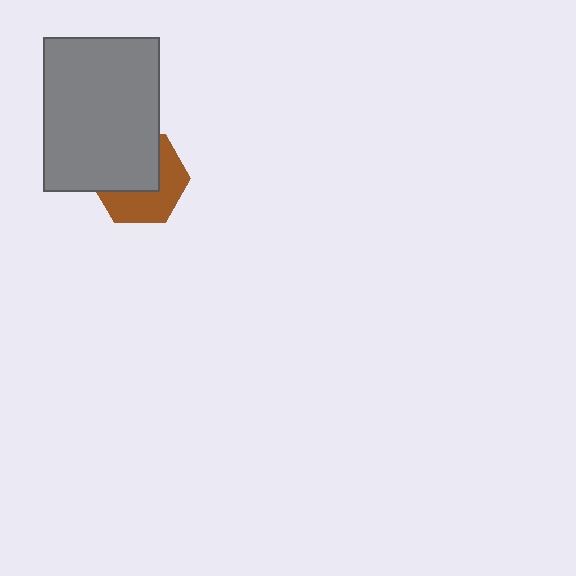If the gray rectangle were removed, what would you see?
You would see the complete brown hexagon.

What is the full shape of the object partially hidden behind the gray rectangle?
The partially hidden object is a brown hexagon.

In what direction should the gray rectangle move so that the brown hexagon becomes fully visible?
The gray rectangle should move toward the upper-left. That is the shortest direction to clear the overlap and leave the brown hexagon fully visible.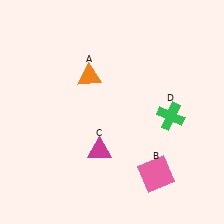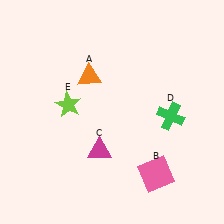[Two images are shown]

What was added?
A lime star (E) was added in Image 2.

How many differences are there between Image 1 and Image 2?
There is 1 difference between the two images.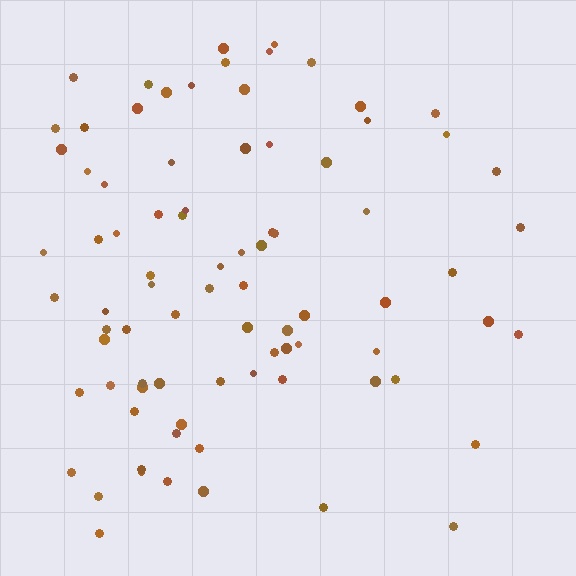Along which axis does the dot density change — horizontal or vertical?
Horizontal.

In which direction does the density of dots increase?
From right to left, with the left side densest.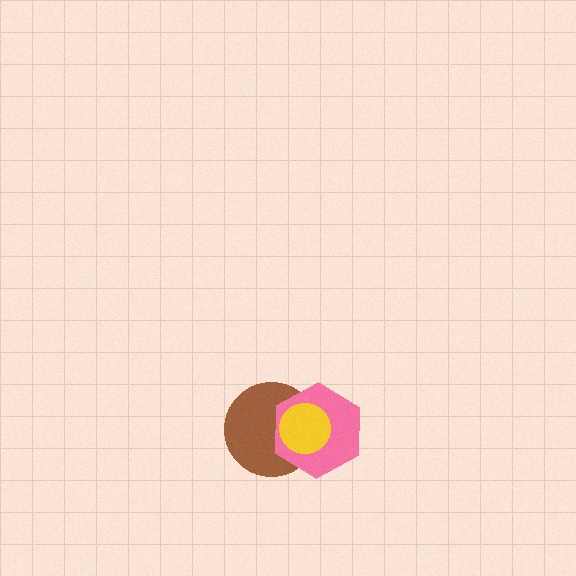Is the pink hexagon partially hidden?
Yes, it is partially covered by another shape.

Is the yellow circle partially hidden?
No, no other shape covers it.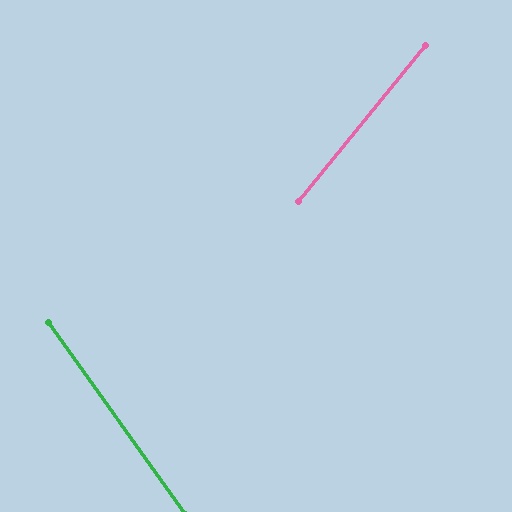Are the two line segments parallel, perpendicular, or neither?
Neither parallel nor perpendicular — they differ by about 75°.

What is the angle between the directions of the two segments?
Approximately 75 degrees.